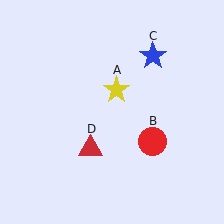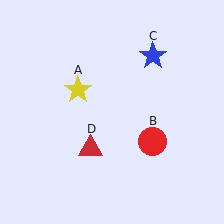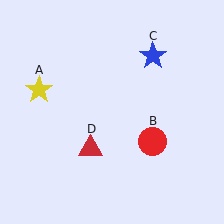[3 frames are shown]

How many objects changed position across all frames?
1 object changed position: yellow star (object A).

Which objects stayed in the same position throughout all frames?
Red circle (object B) and blue star (object C) and red triangle (object D) remained stationary.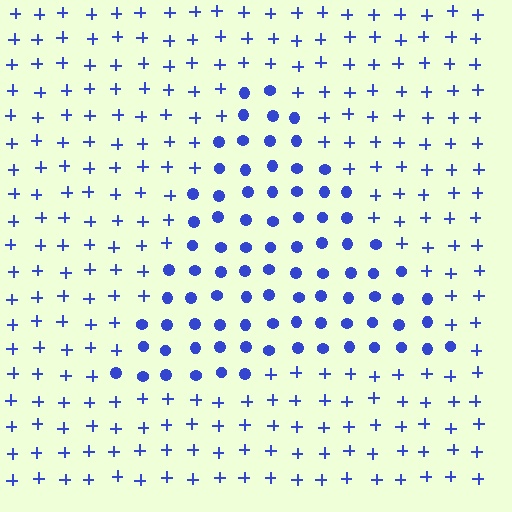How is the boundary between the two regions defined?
The boundary is defined by a change in element shape: circles inside vs. plus signs outside. All elements share the same color and spacing.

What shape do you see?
I see a triangle.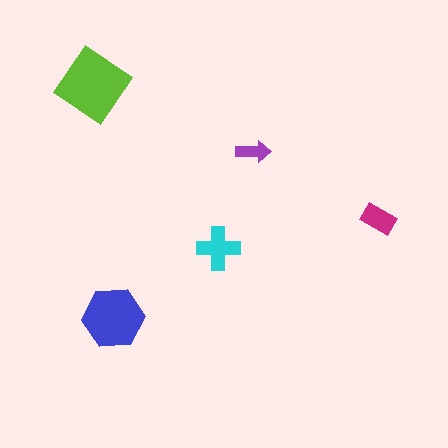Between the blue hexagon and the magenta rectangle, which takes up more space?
The blue hexagon.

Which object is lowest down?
The blue hexagon is bottommost.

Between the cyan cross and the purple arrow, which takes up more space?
The cyan cross.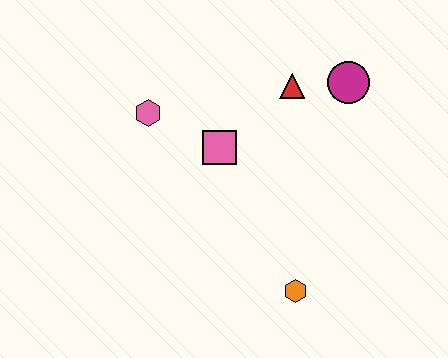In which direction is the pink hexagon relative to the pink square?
The pink hexagon is to the left of the pink square.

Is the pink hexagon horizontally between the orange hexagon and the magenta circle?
No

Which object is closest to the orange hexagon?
The pink square is closest to the orange hexagon.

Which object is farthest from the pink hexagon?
The orange hexagon is farthest from the pink hexagon.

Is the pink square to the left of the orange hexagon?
Yes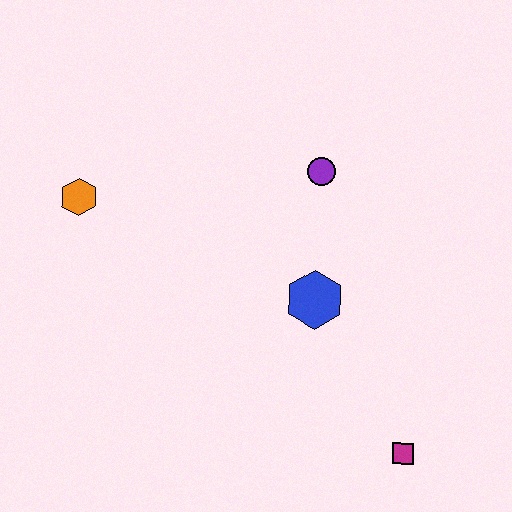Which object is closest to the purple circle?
The blue hexagon is closest to the purple circle.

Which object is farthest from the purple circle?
The magenta square is farthest from the purple circle.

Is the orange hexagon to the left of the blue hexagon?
Yes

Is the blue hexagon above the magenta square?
Yes